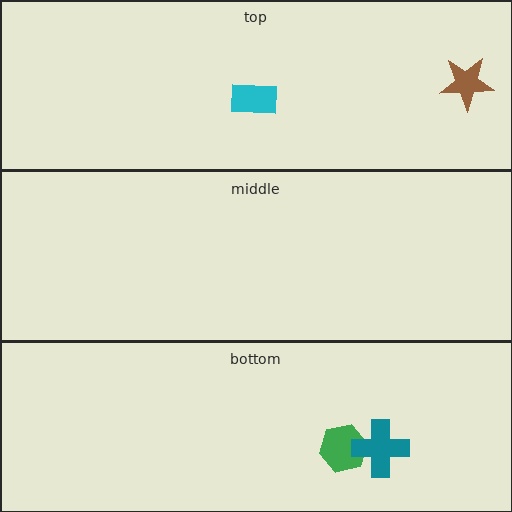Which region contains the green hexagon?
The bottom region.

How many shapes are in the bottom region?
2.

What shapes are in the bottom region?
The green hexagon, the teal cross.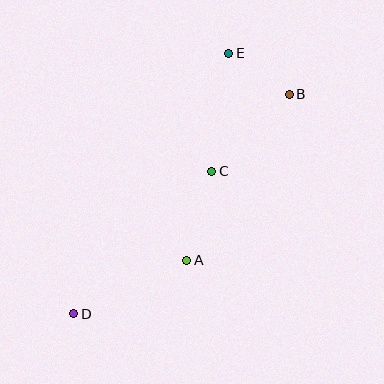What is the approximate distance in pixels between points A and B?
The distance between A and B is approximately 195 pixels.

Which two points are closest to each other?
Points B and E are closest to each other.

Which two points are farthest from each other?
Points B and D are farthest from each other.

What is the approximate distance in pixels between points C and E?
The distance between C and E is approximately 119 pixels.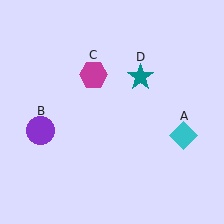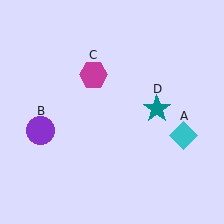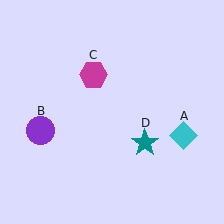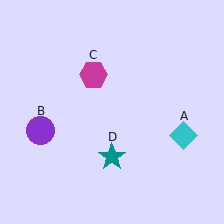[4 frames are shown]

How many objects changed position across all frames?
1 object changed position: teal star (object D).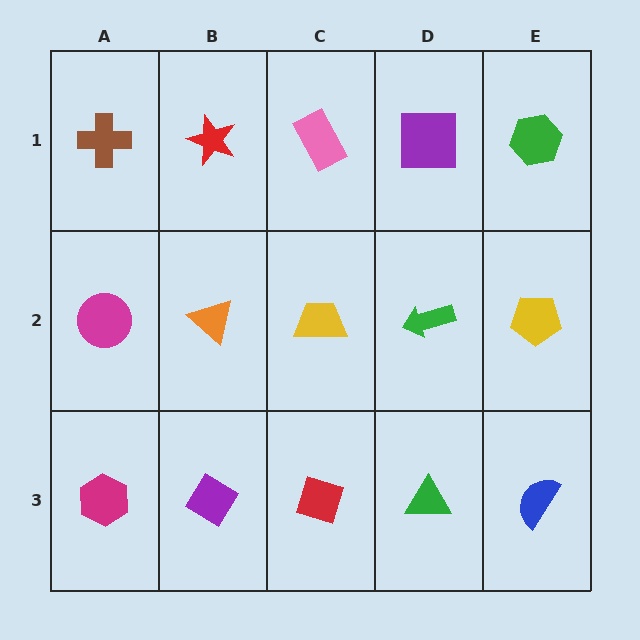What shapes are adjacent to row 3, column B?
An orange triangle (row 2, column B), a magenta hexagon (row 3, column A), a red diamond (row 3, column C).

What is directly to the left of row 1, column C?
A red star.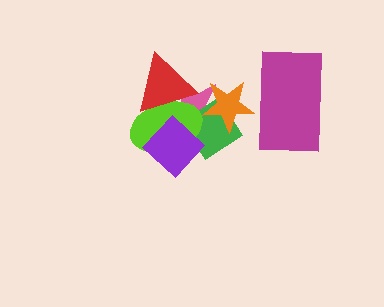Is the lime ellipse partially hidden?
Yes, it is partially covered by another shape.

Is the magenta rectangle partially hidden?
No, no other shape covers it.